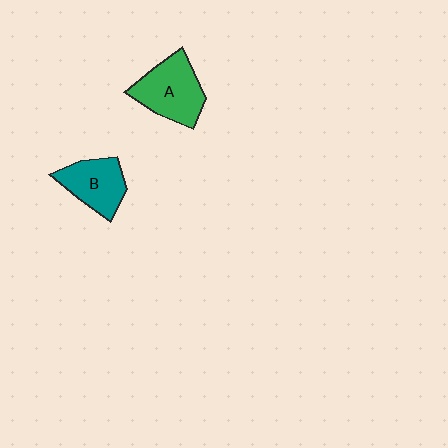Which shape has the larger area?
Shape A (green).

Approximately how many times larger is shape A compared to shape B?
Approximately 1.2 times.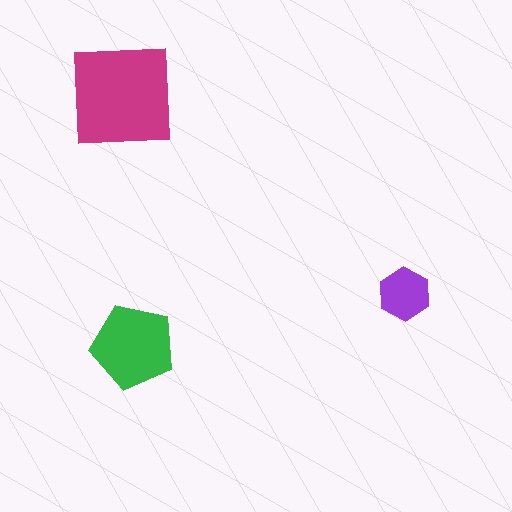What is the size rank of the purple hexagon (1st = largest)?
3rd.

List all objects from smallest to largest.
The purple hexagon, the green pentagon, the magenta square.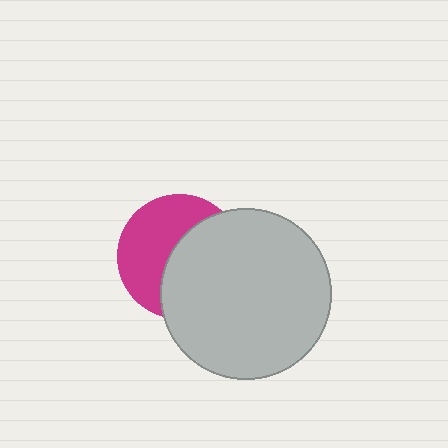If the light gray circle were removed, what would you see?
You would see the complete magenta circle.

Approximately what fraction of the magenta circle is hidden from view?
Roughly 52% of the magenta circle is hidden behind the light gray circle.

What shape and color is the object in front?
The object in front is a light gray circle.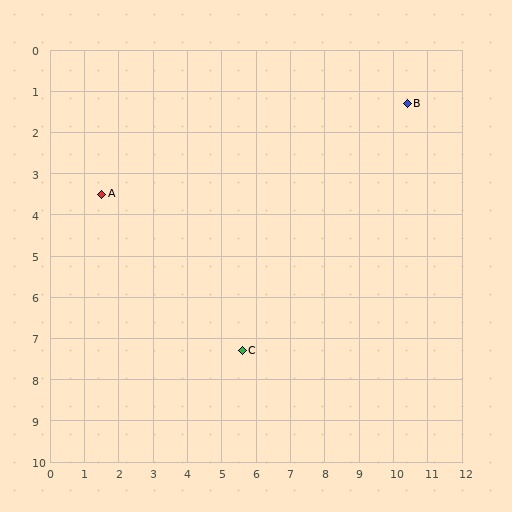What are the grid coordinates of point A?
Point A is at approximately (1.5, 3.5).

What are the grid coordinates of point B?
Point B is at approximately (10.4, 1.3).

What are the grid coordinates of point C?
Point C is at approximately (5.6, 7.3).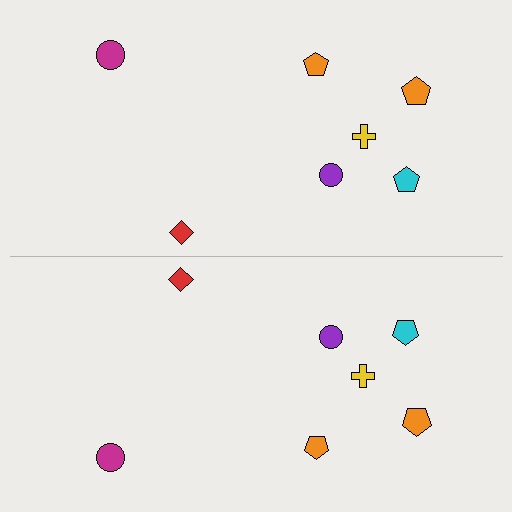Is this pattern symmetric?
Yes, this pattern has bilateral (reflection) symmetry.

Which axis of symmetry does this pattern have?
The pattern has a horizontal axis of symmetry running through the center of the image.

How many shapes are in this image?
There are 14 shapes in this image.